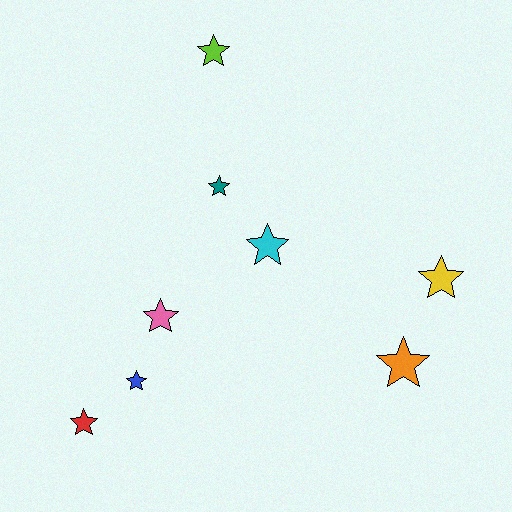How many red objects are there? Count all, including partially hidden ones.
There is 1 red object.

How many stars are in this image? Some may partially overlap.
There are 8 stars.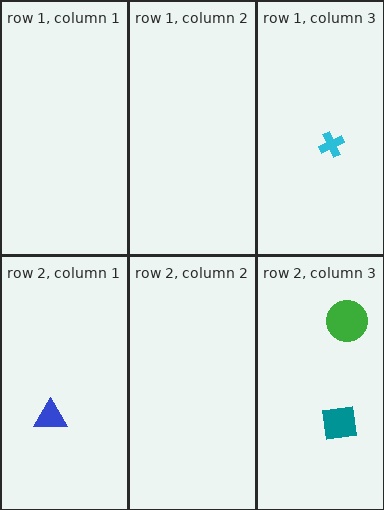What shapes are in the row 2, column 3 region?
The green circle, the teal square.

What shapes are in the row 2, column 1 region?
The blue triangle.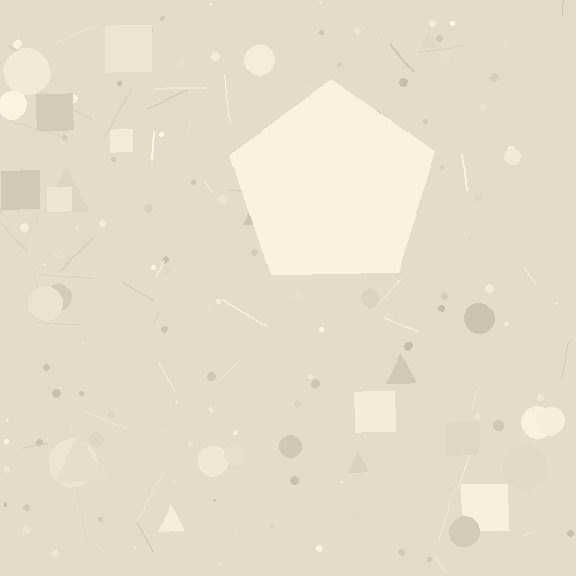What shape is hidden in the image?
A pentagon is hidden in the image.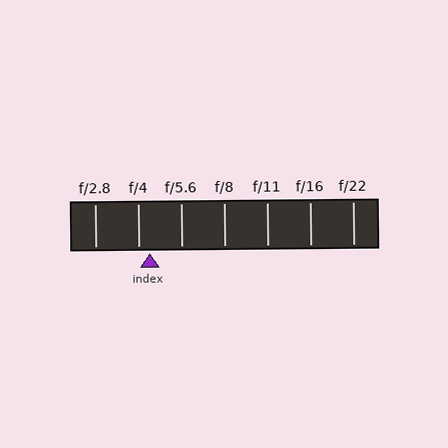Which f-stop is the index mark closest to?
The index mark is closest to f/4.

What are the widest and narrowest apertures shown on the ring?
The widest aperture shown is f/2.8 and the narrowest is f/22.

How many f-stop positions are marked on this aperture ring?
There are 7 f-stop positions marked.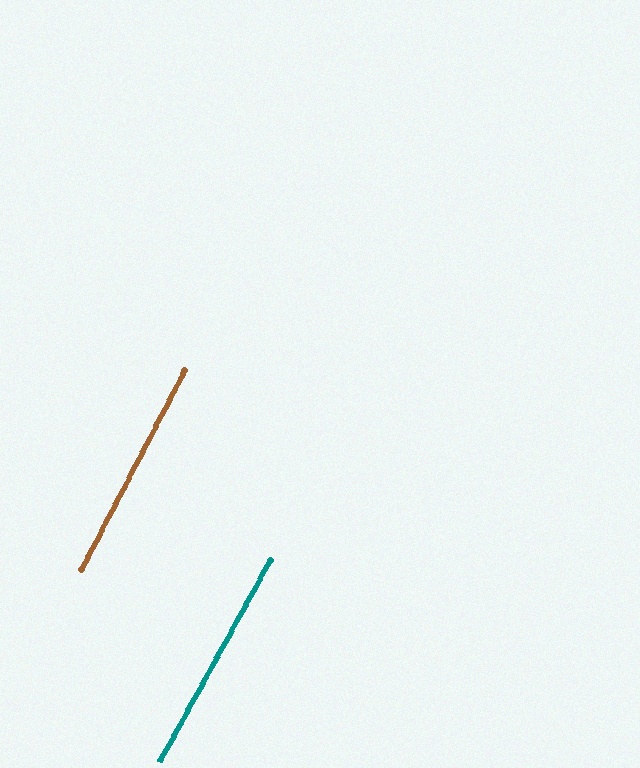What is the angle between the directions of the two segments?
Approximately 1 degree.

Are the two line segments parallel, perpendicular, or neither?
Parallel — their directions differ by only 1.4°.